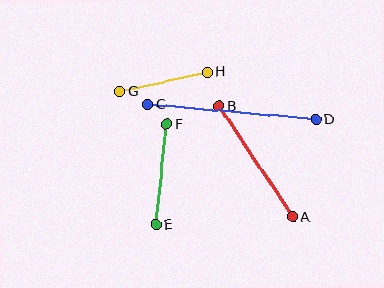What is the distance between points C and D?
The distance is approximately 168 pixels.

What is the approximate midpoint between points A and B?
The midpoint is at approximately (256, 162) pixels.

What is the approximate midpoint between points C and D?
The midpoint is at approximately (232, 112) pixels.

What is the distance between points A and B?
The distance is approximately 133 pixels.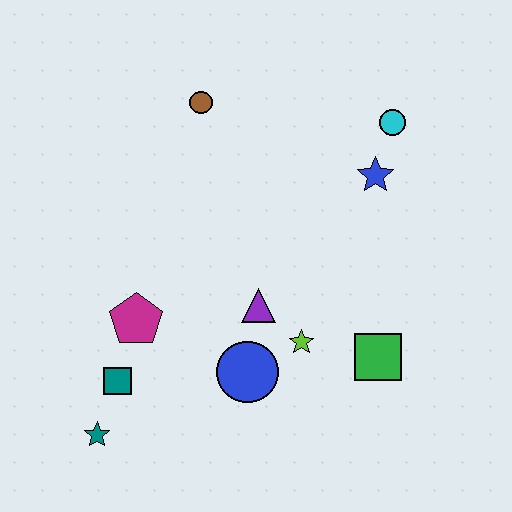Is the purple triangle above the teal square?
Yes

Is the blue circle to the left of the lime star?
Yes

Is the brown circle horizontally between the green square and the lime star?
No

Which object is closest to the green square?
The lime star is closest to the green square.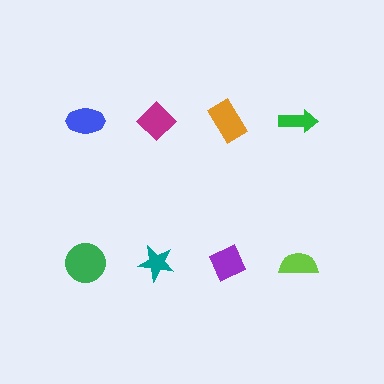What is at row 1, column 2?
A magenta diamond.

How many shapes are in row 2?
4 shapes.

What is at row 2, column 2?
A teal star.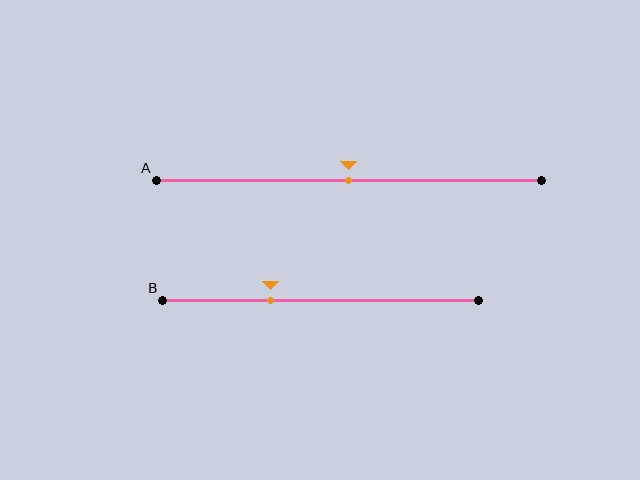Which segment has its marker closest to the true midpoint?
Segment A has its marker closest to the true midpoint.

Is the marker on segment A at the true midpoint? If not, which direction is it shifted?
Yes, the marker on segment A is at the true midpoint.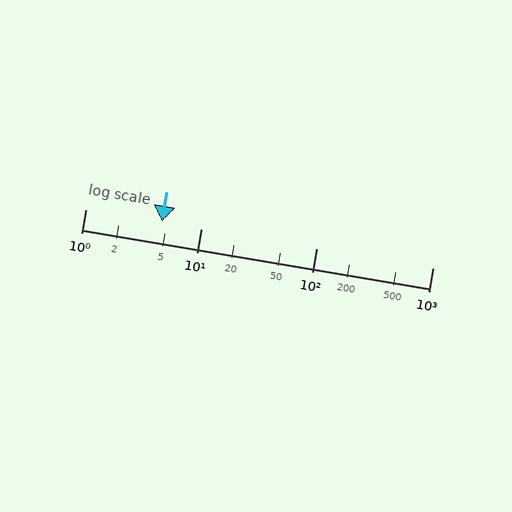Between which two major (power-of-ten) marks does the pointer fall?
The pointer is between 1 and 10.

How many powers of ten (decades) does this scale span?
The scale spans 3 decades, from 1 to 1000.